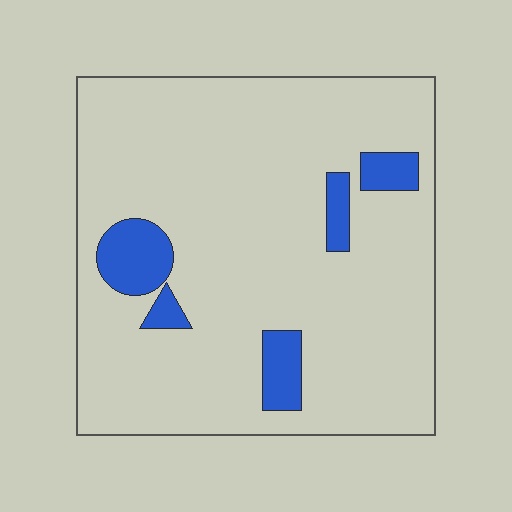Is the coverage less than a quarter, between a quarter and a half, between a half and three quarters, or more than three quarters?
Less than a quarter.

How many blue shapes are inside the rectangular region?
5.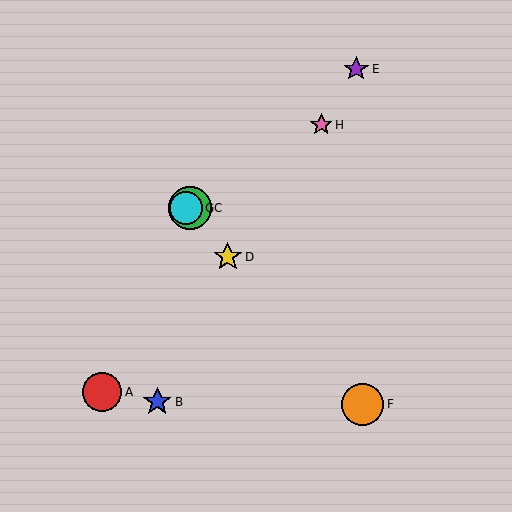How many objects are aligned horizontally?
2 objects (C, G) are aligned horizontally.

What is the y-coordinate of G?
Object G is at y≈208.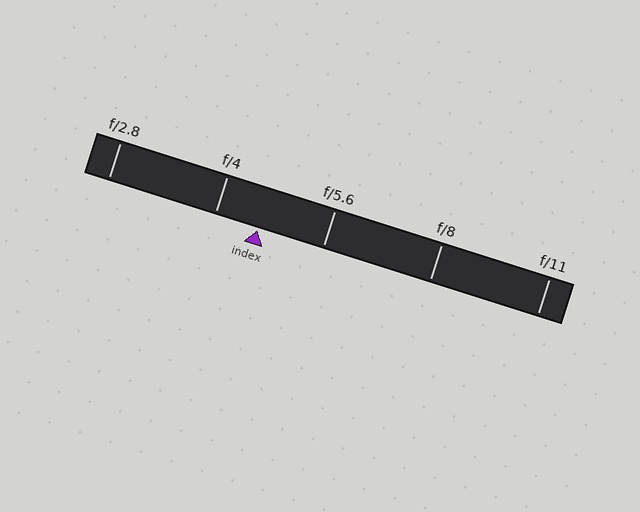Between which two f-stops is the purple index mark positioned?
The index mark is between f/4 and f/5.6.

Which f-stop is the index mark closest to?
The index mark is closest to f/4.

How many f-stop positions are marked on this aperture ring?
There are 5 f-stop positions marked.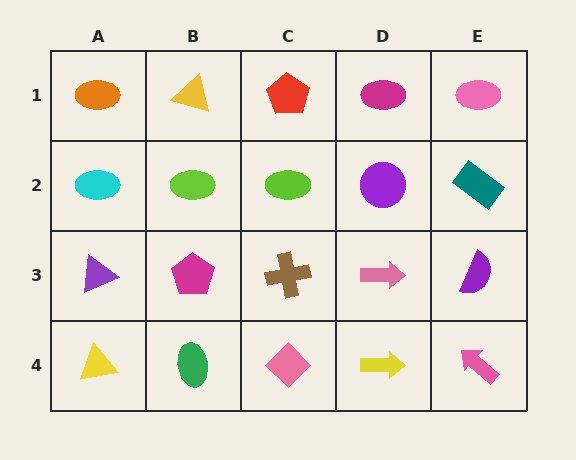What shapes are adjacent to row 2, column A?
An orange ellipse (row 1, column A), a purple triangle (row 3, column A), a lime ellipse (row 2, column B).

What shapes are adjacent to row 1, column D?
A purple circle (row 2, column D), a red pentagon (row 1, column C), a pink ellipse (row 1, column E).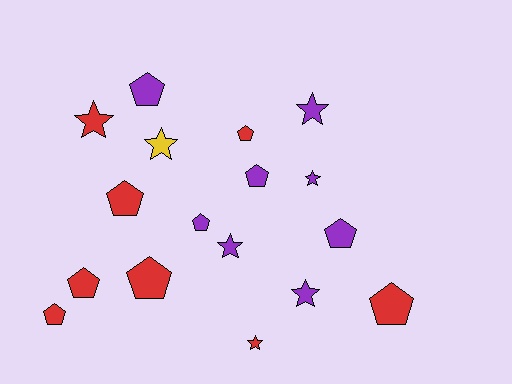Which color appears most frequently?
Red, with 8 objects.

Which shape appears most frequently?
Pentagon, with 10 objects.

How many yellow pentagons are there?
There are no yellow pentagons.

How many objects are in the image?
There are 17 objects.